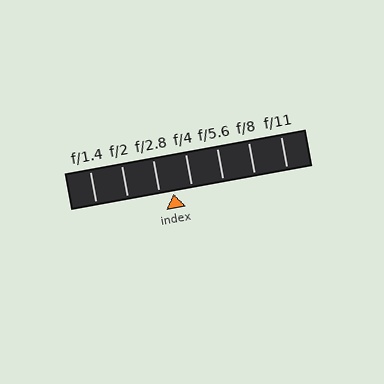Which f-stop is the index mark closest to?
The index mark is closest to f/2.8.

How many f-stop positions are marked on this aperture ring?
There are 7 f-stop positions marked.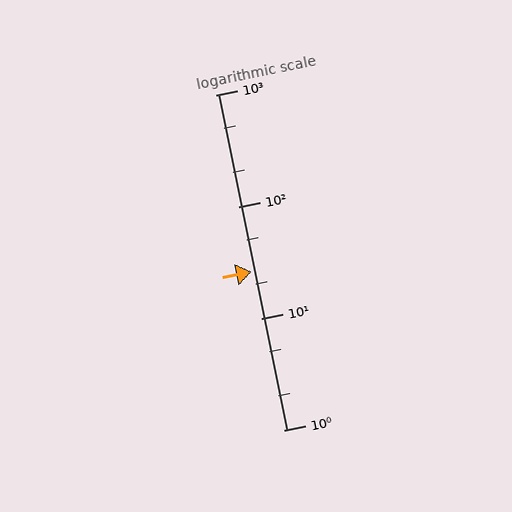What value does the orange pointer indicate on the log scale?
The pointer indicates approximately 26.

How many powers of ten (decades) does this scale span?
The scale spans 3 decades, from 1 to 1000.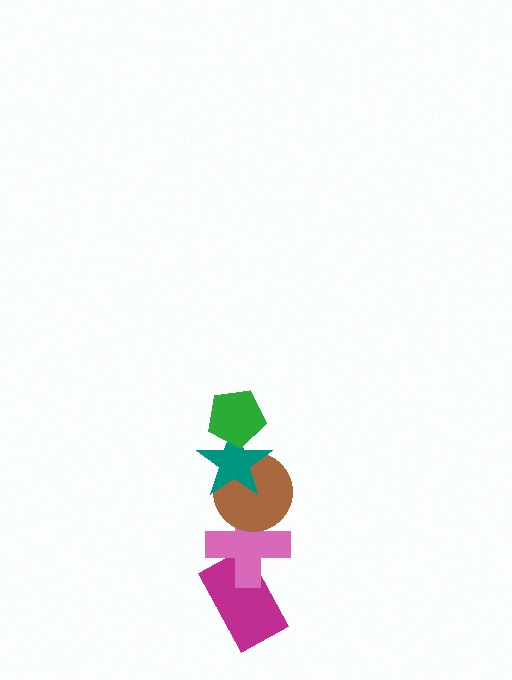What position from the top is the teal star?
The teal star is 2nd from the top.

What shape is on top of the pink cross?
The brown circle is on top of the pink cross.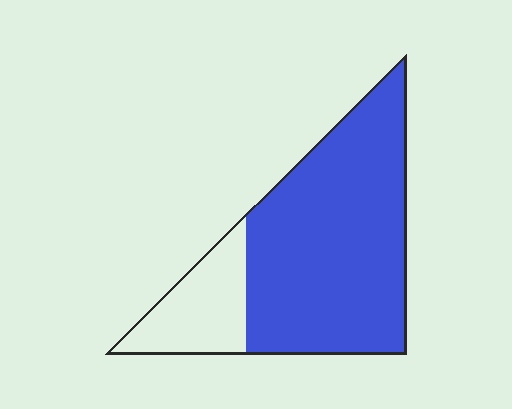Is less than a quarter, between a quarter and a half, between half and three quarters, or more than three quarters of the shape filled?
More than three quarters.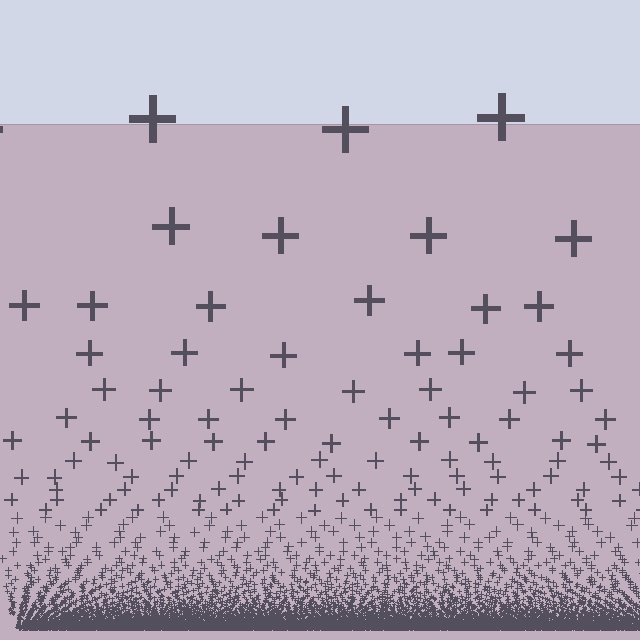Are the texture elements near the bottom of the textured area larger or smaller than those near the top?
Smaller. The gradient is inverted — elements near the bottom are smaller and denser.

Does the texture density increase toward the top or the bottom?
Density increases toward the bottom.